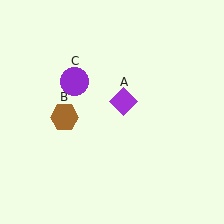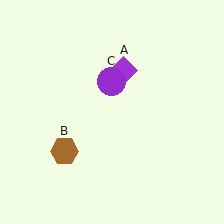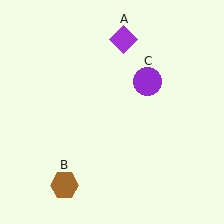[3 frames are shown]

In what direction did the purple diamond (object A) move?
The purple diamond (object A) moved up.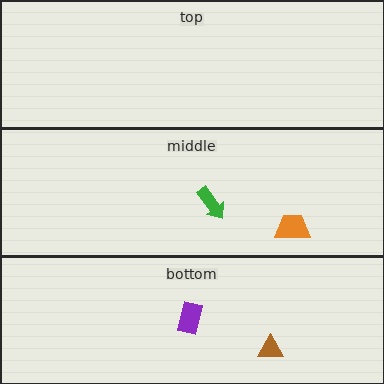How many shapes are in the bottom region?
2.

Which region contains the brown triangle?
The bottom region.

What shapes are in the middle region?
The green arrow, the orange trapezoid.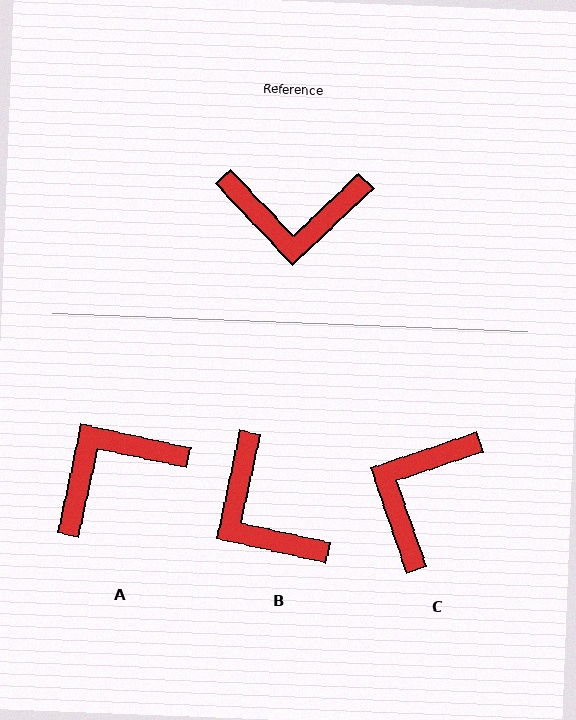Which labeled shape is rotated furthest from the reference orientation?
A, about 145 degrees away.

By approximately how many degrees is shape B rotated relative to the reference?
Approximately 55 degrees clockwise.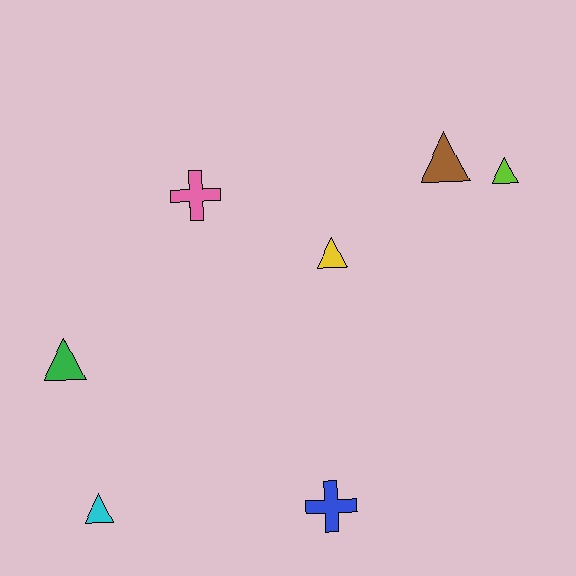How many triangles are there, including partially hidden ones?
There are 5 triangles.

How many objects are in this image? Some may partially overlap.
There are 7 objects.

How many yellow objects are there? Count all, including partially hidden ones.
There is 1 yellow object.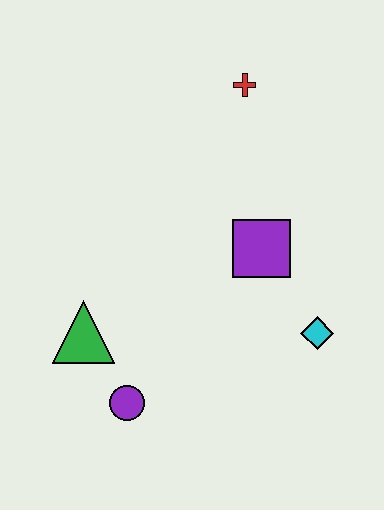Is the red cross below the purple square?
No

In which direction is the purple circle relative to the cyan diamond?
The purple circle is to the left of the cyan diamond.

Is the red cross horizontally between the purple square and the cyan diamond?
No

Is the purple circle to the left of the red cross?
Yes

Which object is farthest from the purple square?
The purple circle is farthest from the purple square.